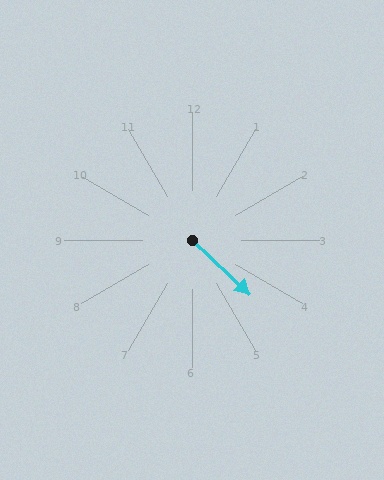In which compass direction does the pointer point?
Southeast.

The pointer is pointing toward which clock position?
Roughly 4 o'clock.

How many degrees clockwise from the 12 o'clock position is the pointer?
Approximately 134 degrees.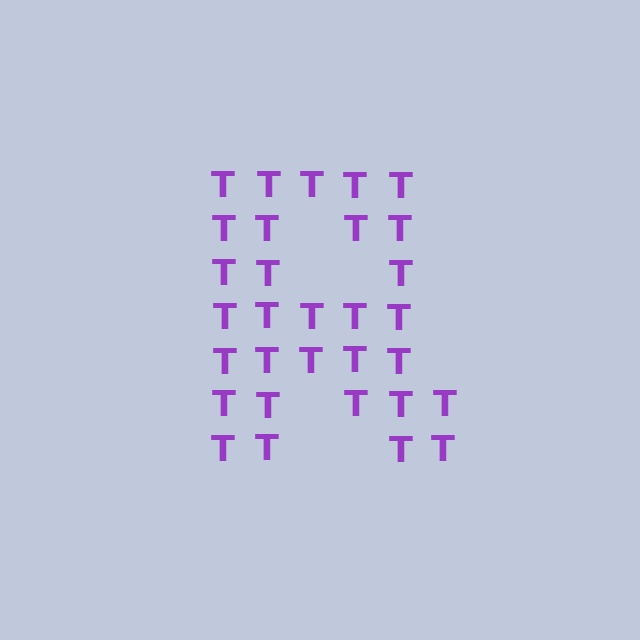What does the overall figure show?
The overall figure shows the letter R.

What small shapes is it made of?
It is made of small letter T's.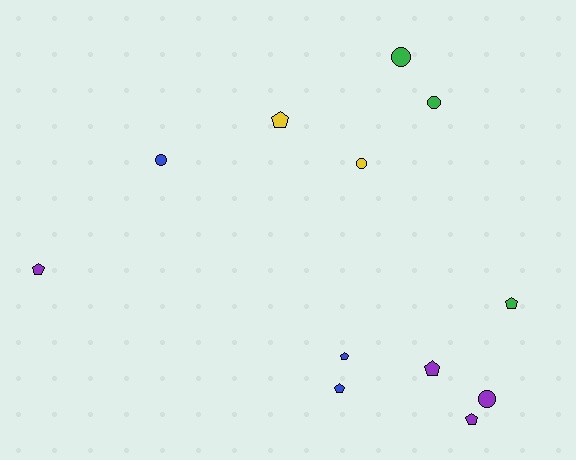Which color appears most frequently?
Purple, with 4 objects.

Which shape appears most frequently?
Pentagon, with 7 objects.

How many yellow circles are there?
There is 1 yellow circle.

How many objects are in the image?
There are 12 objects.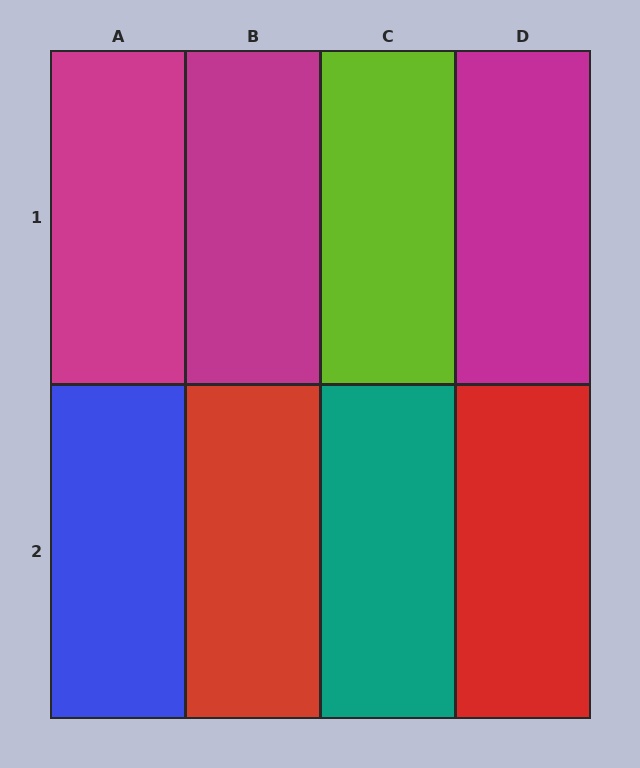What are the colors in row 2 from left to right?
Blue, red, teal, red.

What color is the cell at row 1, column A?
Magenta.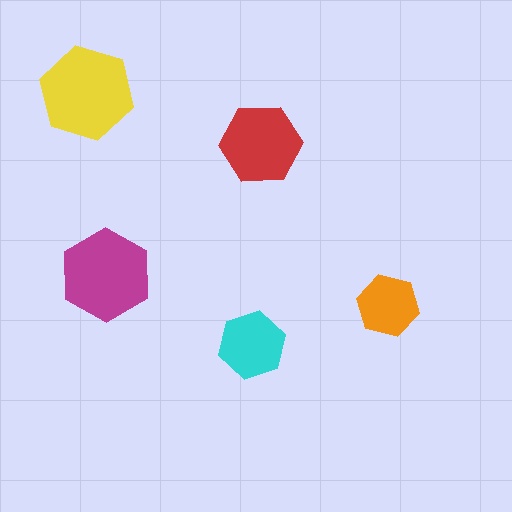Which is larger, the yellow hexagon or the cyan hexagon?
The yellow one.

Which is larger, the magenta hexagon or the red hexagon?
The magenta one.